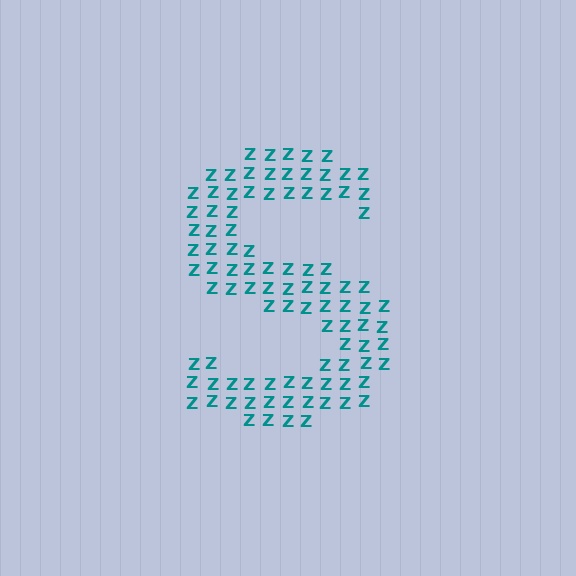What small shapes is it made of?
It is made of small letter Z's.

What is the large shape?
The large shape is the letter S.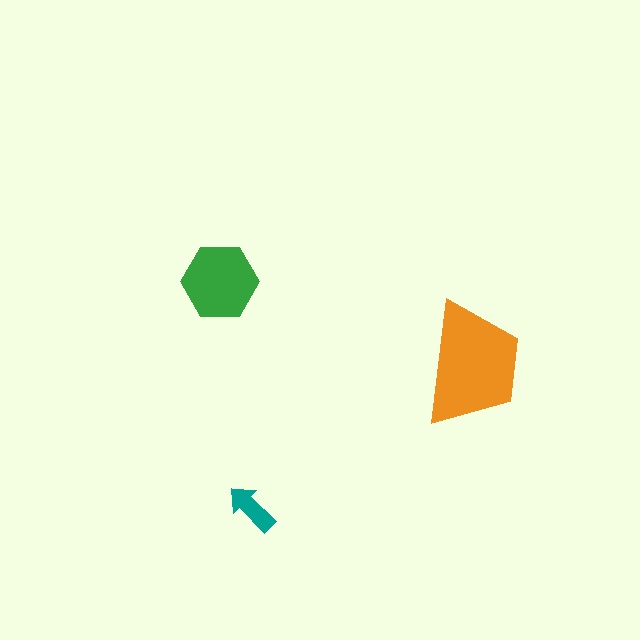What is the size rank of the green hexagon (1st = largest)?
2nd.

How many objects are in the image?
There are 3 objects in the image.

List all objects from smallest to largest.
The teal arrow, the green hexagon, the orange trapezoid.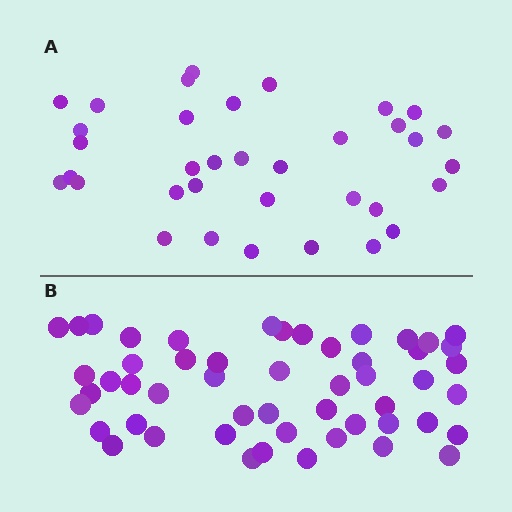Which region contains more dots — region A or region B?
Region B (the bottom region) has more dots.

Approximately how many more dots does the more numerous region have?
Region B has approximately 15 more dots than region A.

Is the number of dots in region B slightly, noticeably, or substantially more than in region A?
Region B has substantially more. The ratio is roughly 1.5 to 1.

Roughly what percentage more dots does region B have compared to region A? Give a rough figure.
About 50% more.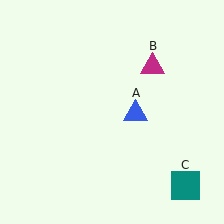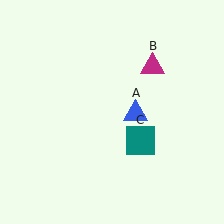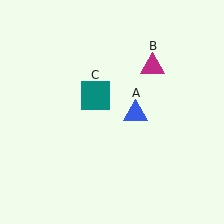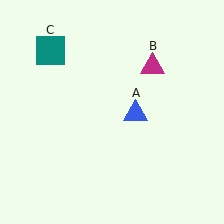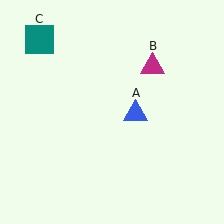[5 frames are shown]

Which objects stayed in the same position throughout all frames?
Blue triangle (object A) and magenta triangle (object B) remained stationary.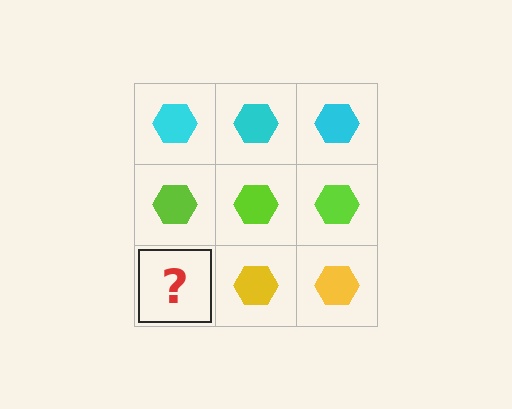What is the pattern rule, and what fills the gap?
The rule is that each row has a consistent color. The gap should be filled with a yellow hexagon.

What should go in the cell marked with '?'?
The missing cell should contain a yellow hexagon.